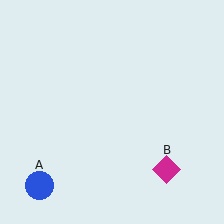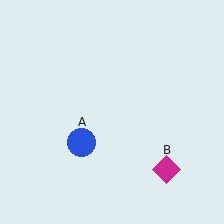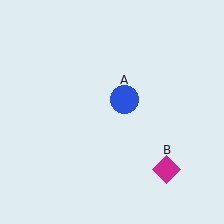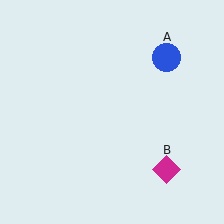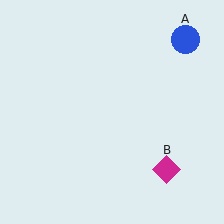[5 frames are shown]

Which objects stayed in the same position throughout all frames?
Magenta diamond (object B) remained stationary.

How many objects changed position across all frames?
1 object changed position: blue circle (object A).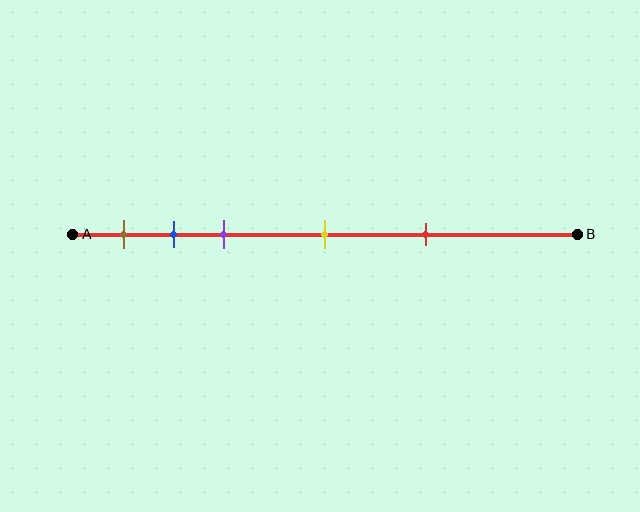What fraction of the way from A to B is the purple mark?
The purple mark is approximately 30% (0.3) of the way from A to B.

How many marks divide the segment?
There are 5 marks dividing the segment.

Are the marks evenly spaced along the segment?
No, the marks are not evenly spaced.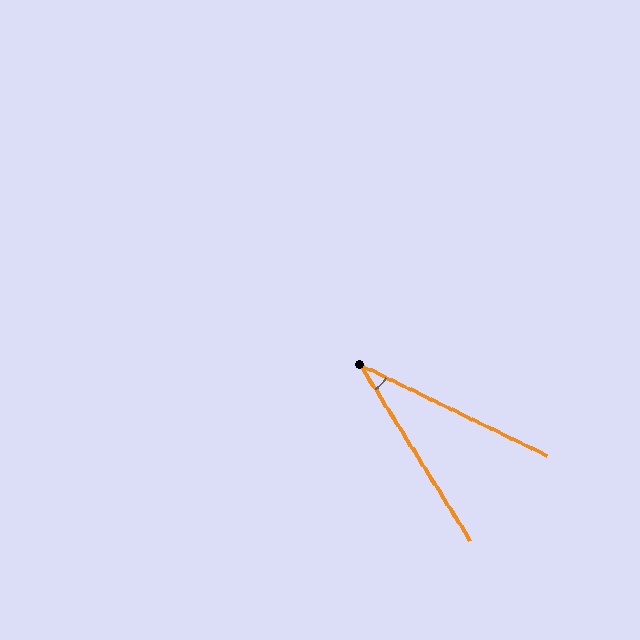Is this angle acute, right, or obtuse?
It is acute.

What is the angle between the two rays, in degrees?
Approximately 32 degrees.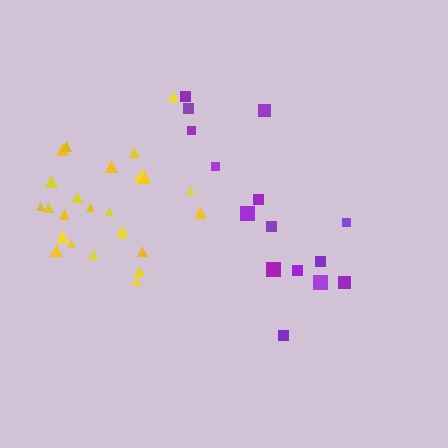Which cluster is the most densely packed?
Yellow.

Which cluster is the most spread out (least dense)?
Purple.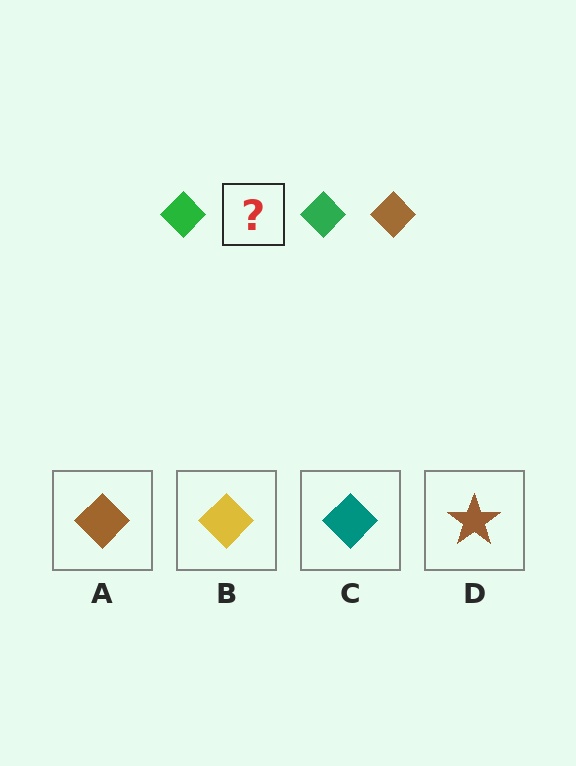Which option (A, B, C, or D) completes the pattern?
A.